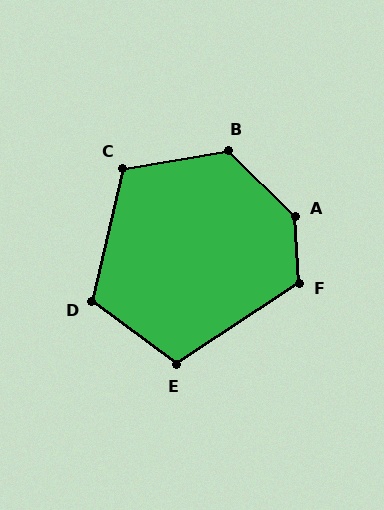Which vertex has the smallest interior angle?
E, at approximately 110 degrees.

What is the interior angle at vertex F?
Approximately 121 degrees (obtuse).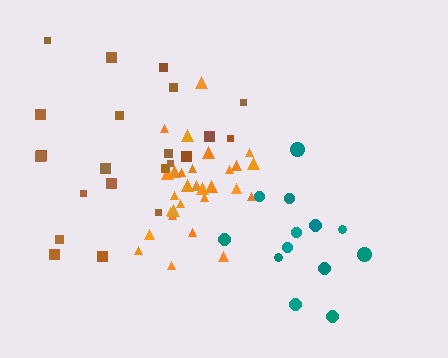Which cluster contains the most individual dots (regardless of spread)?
Orange (29).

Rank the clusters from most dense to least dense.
orange, teal, brown.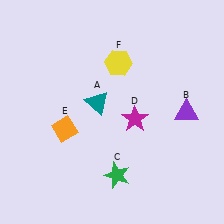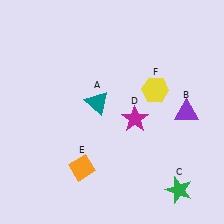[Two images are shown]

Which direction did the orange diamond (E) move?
The orange diamond (E) moved down.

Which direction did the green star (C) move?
The green star (C) moved right.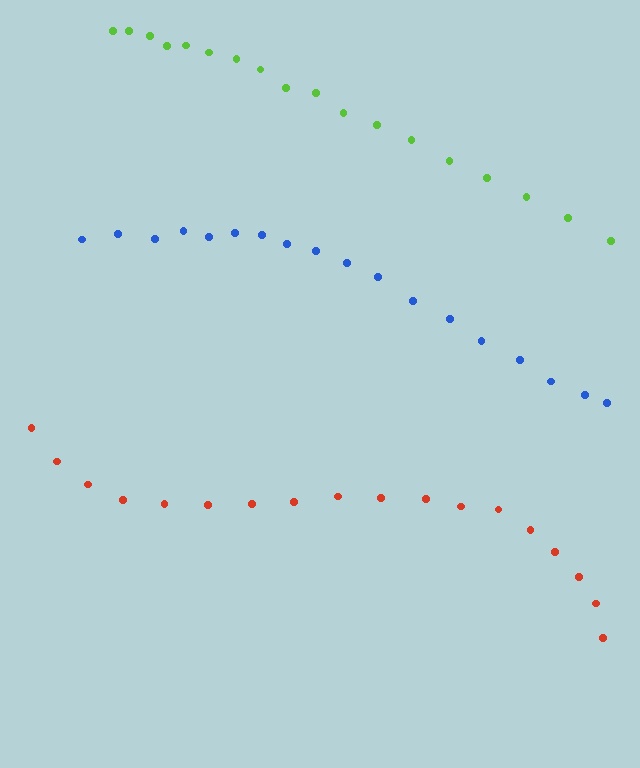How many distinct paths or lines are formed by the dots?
There are 3 distinct paths.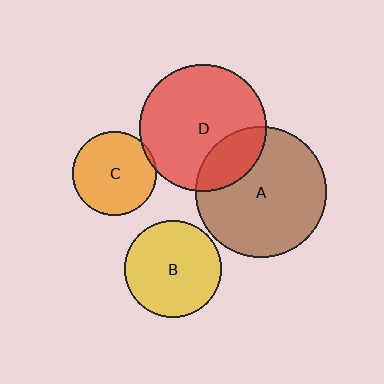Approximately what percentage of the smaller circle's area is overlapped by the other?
Approximately 20%.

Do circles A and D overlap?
Yes.